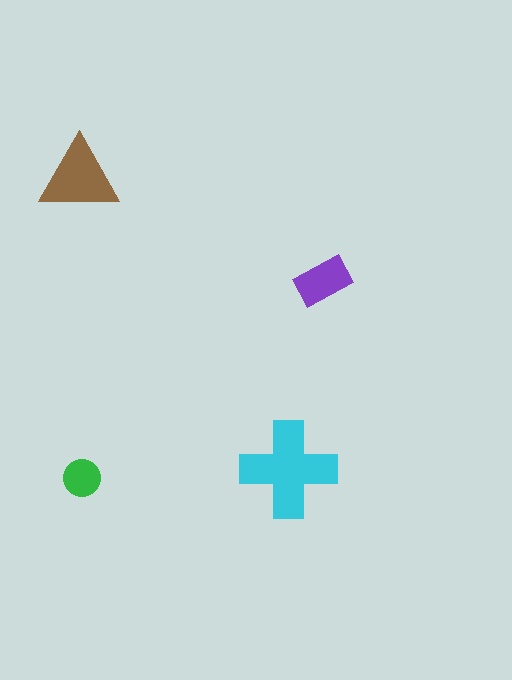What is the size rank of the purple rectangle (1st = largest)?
3rd.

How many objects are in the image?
There are 4 objects in the image.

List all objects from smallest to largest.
The green circle, the purple rectangle, the brown triangle, the cyan cross.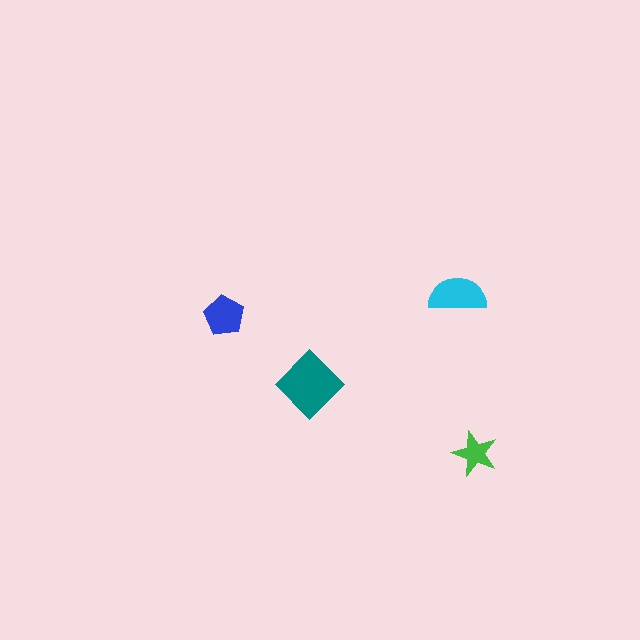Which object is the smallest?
The green star.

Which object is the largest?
The teal diamond.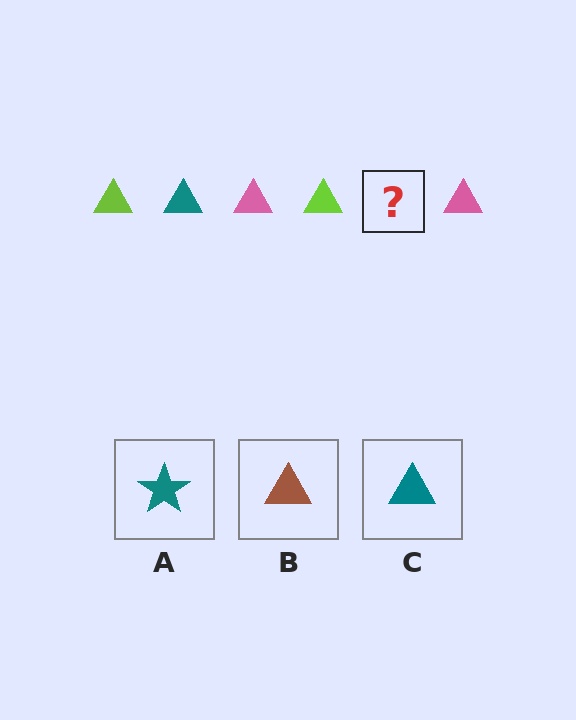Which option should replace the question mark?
Option C.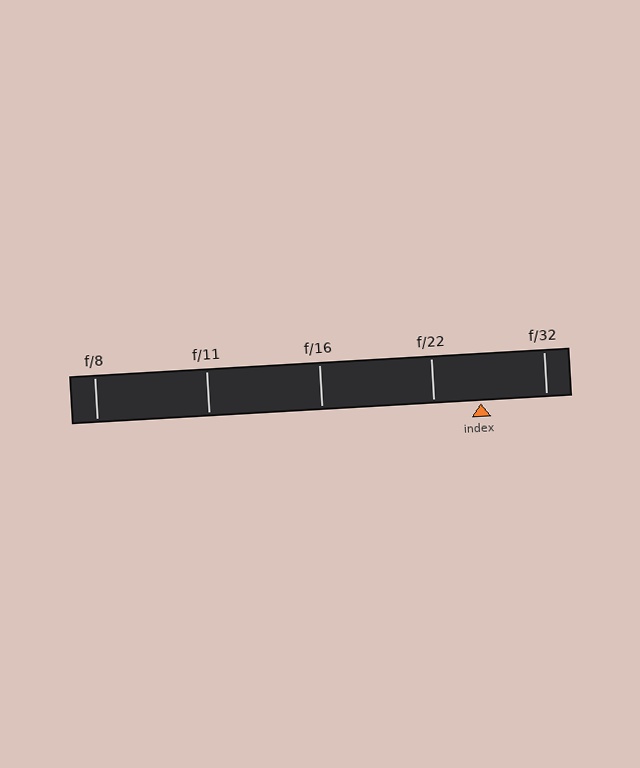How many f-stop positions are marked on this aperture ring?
There are 5 f-stop positions marked.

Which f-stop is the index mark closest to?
The index mark is closest to f/22.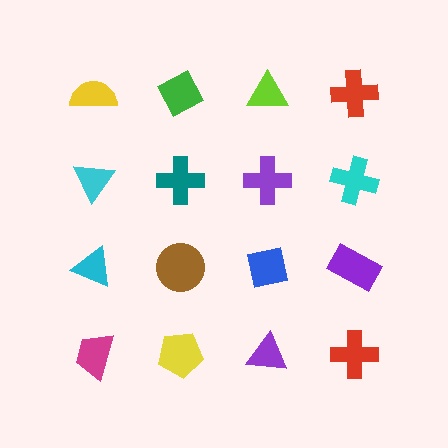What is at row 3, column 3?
A blue square.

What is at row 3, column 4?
A purple rectangle.